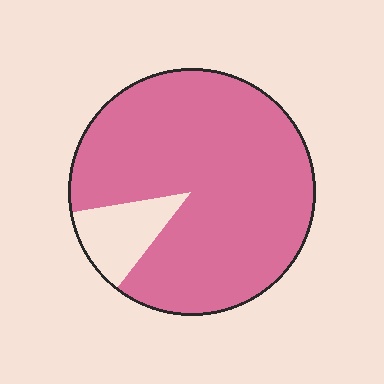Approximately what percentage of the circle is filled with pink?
Approximately 90%.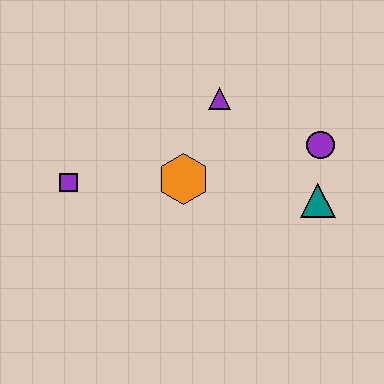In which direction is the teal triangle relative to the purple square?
The teal triangle is to the right of the purple square.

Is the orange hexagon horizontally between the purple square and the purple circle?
Yes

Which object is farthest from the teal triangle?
The purple square is farthest from the teal triangle.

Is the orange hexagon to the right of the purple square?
Yes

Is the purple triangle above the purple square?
Yes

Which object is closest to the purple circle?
The teal triangle is closest to the purple circle.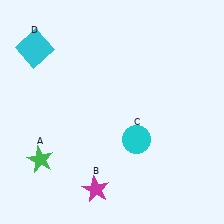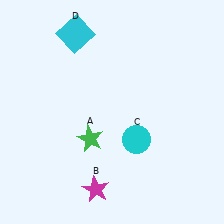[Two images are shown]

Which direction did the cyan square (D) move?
The cyan square (D) moved right.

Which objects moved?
The objects that moved are: the green star (A), the cyan square (D).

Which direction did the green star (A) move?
The green star (A) moved right.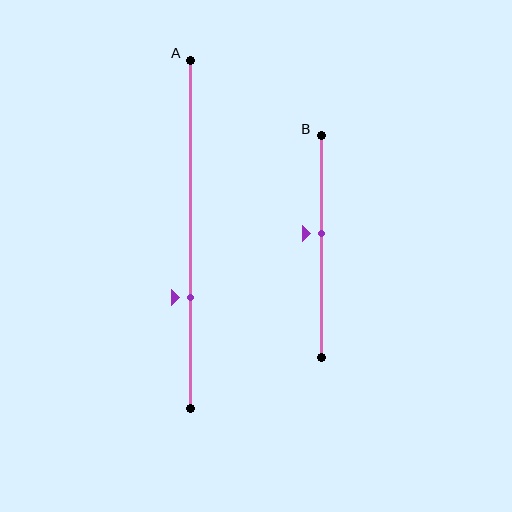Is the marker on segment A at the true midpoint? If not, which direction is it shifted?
No, the marker on segment A is shifted downward by about 18% of the segment length.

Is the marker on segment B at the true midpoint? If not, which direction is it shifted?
No, the marker on segment B is shifted upward by about 6% of the segment length.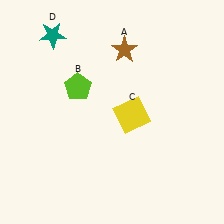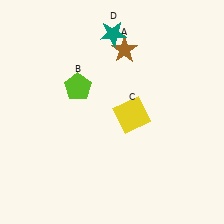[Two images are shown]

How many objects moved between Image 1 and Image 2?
1 object moved between the two images.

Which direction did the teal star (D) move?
The teal star (D) moved right.